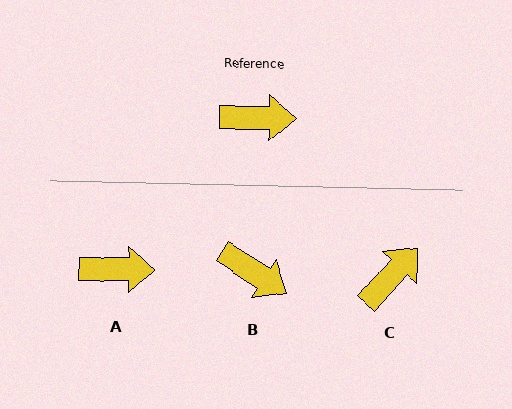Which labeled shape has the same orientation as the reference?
A.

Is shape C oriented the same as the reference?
No, it is off by about 47 degrees.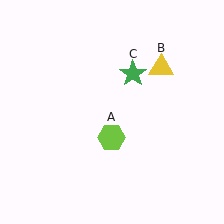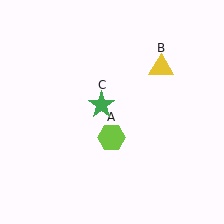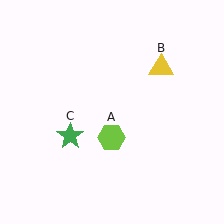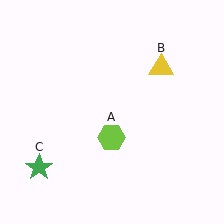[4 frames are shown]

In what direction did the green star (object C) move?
The green star (object C) moved down and to the left.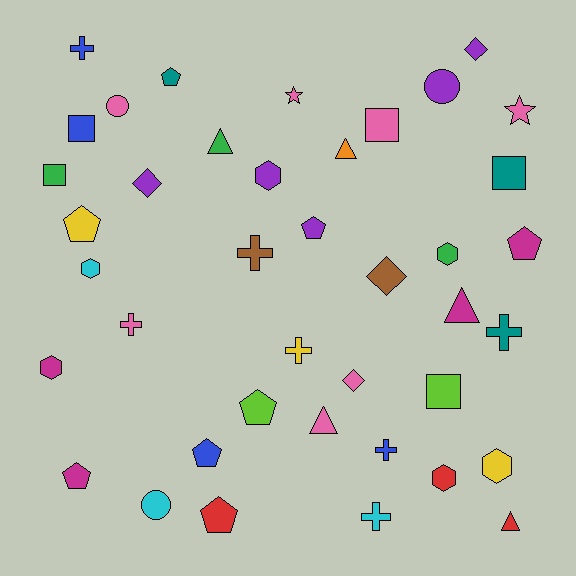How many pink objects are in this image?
There are 7 pink objects.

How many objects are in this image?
There are 40 objects.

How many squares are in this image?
There are 5 squares.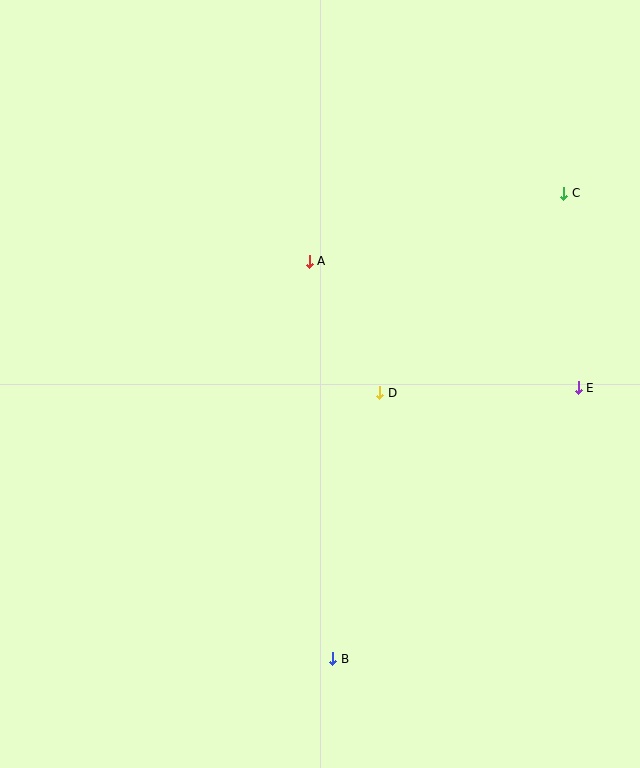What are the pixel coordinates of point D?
Point D is at (380, 393).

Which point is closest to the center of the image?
Point D at (380, 393) is closest to the center.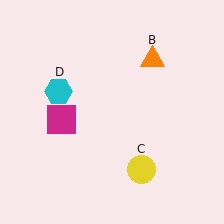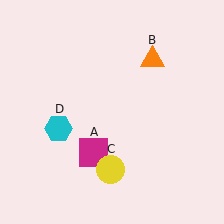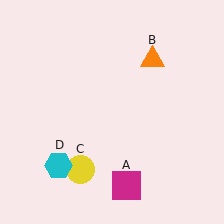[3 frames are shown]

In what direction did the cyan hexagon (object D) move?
The cyan hexagon (object D) moved down.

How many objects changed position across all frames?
3 objects changed position: magenta square (object A), yellow circle (object C), cyan hexagon (object D).